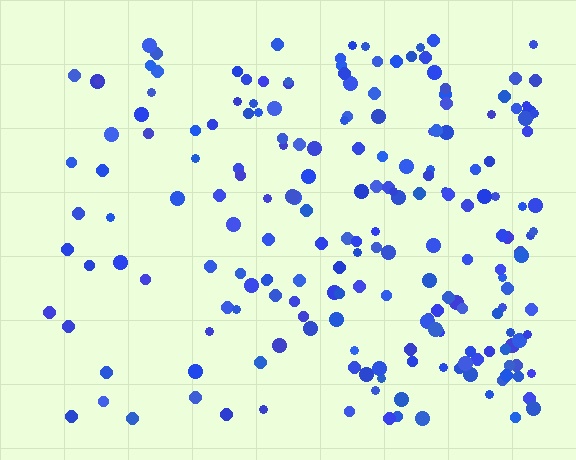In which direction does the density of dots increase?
From left to right, with the right side densest.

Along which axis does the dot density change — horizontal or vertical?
Horizontal.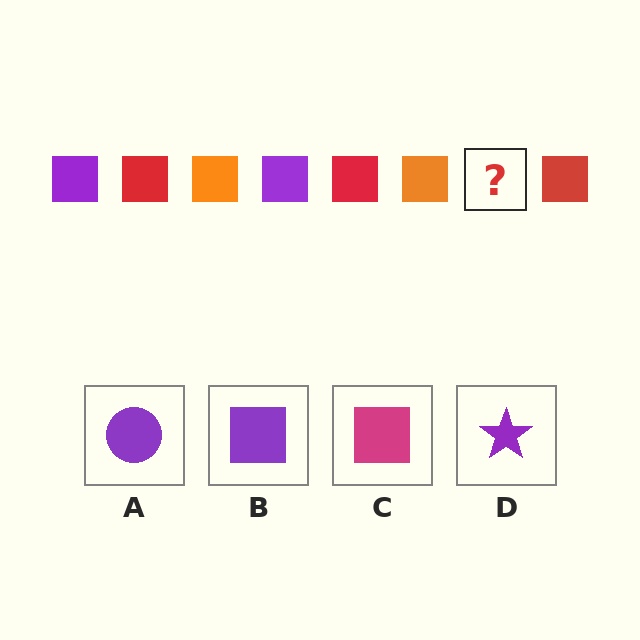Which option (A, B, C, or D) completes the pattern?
B.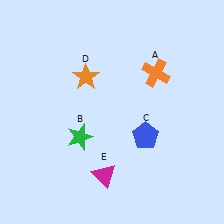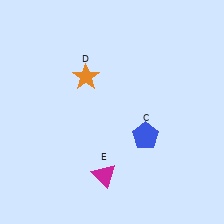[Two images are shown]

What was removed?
The green star (B), the orange cross (A) were removed in Image 2.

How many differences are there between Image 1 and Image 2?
There are 2 differences between the two images.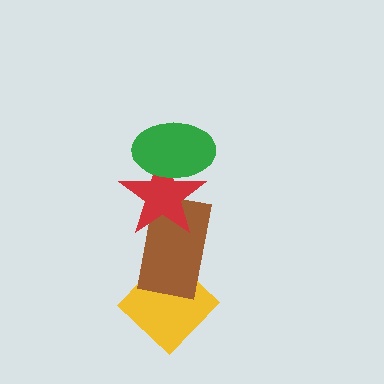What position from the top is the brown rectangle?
The brown rectangle is 3rd from the top.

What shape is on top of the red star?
The green ellipse is on top of the red star.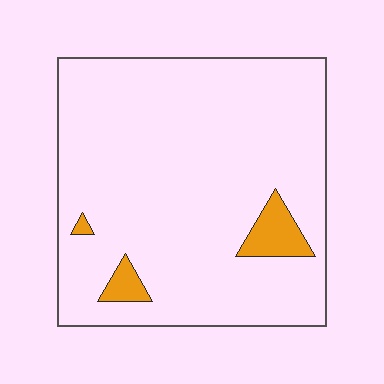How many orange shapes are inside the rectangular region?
3.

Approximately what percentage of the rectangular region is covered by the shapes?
Approximately 5%.